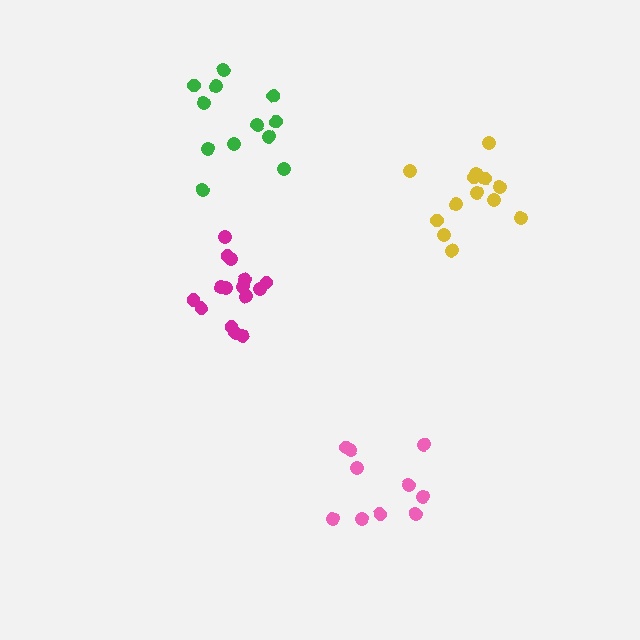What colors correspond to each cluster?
The clusters are colored: green, yellow, pink, magenta.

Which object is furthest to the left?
The magenta cluster is leftmost.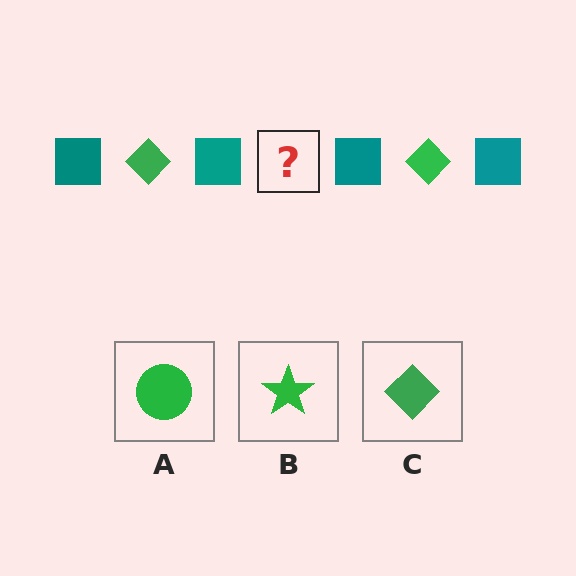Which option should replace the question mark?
Option C.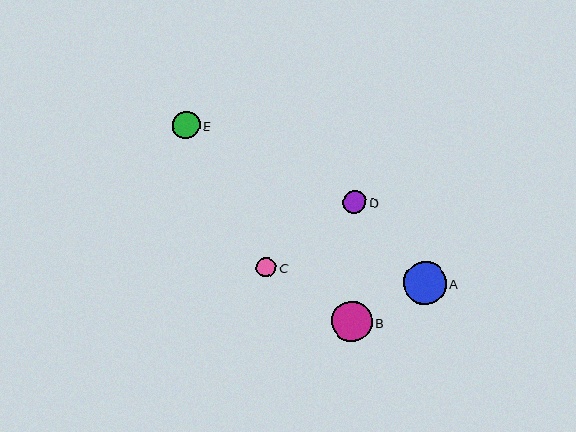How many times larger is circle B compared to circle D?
Circle B is approximately 1.8 times the size of circle D.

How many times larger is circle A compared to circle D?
Circle A is approximately 1.9 times the size of circle D.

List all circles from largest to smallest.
From largest to smallest: A, B, E, D, C.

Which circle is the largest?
Circle A is the largest with a size of approximately 43 pixels.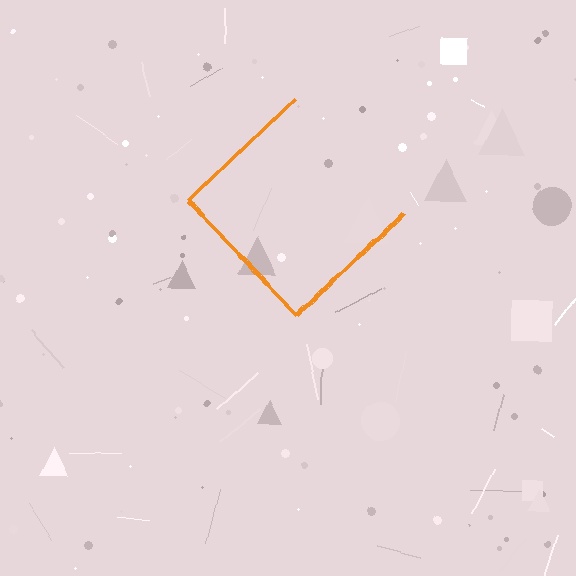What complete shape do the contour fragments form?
The contour fragments form a diamond.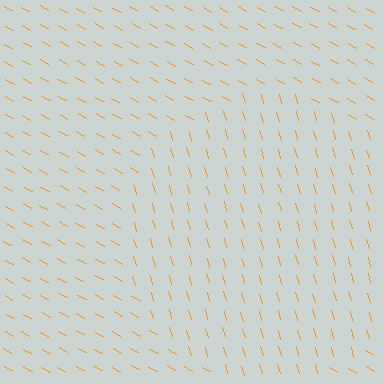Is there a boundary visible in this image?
Yes, there is a texture boundary formed by a change in line orientation.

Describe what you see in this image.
The image is filled with small orange line segments. A circle region in the image has lines oriented differently from the surrounding lines, creating a visible texture boundary.